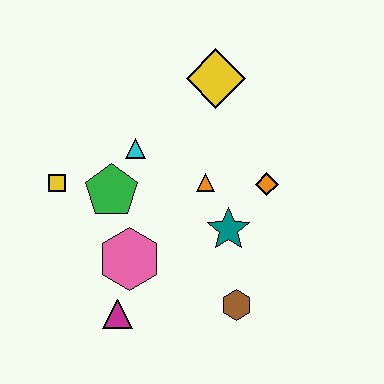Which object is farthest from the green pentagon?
The brown hexagon is farthest from the green pentagon.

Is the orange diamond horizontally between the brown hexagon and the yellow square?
No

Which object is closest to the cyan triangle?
The green pentagon is closest to the cyan triangle.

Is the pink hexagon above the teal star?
No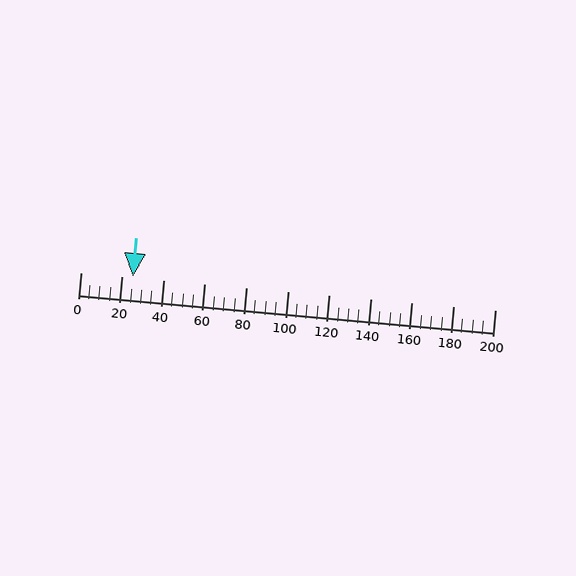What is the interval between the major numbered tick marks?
The major tick marks are spaced 20 units apart.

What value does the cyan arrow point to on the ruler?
The cyan arrow points to approximately 25.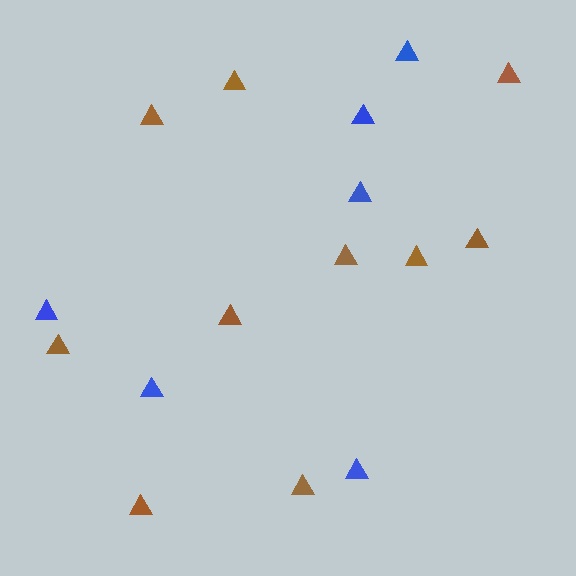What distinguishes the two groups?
There are 2 groups: one group of brown triangles (10) and one group of blue triangles (6).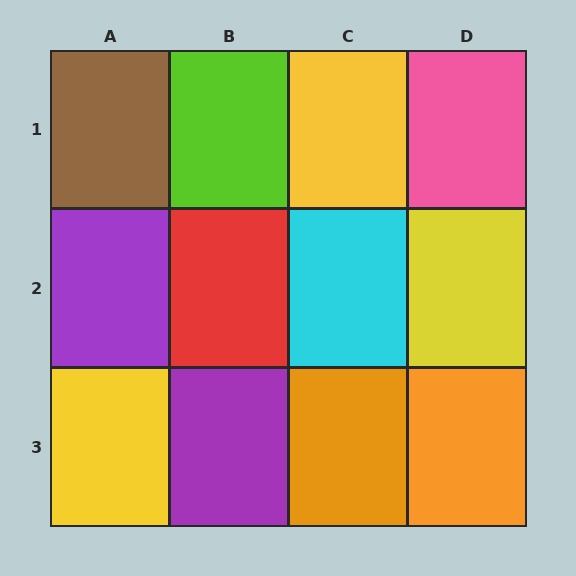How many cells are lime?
1 cell is lime.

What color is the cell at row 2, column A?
Purple.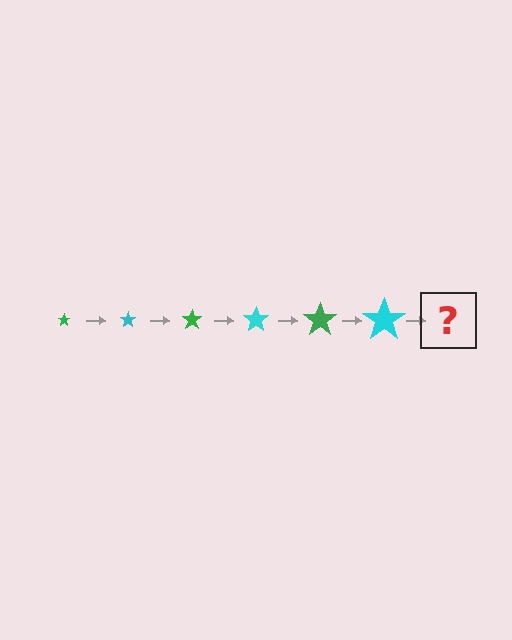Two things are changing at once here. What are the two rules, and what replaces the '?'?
The two rules are that the star grows larger each step and the color cycles through green and cyan. The '?' should be a green star, larger than the previous one.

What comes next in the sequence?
The next element should be a green star, larger than the previous one.